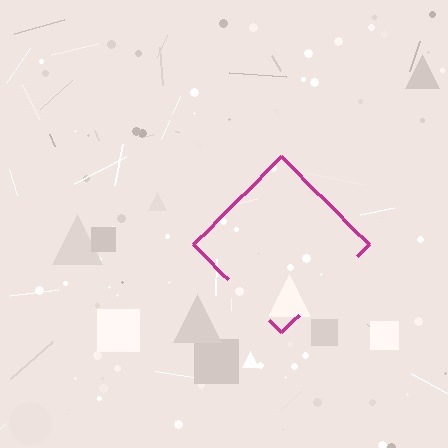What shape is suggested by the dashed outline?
The dashed outline suggests a diamond.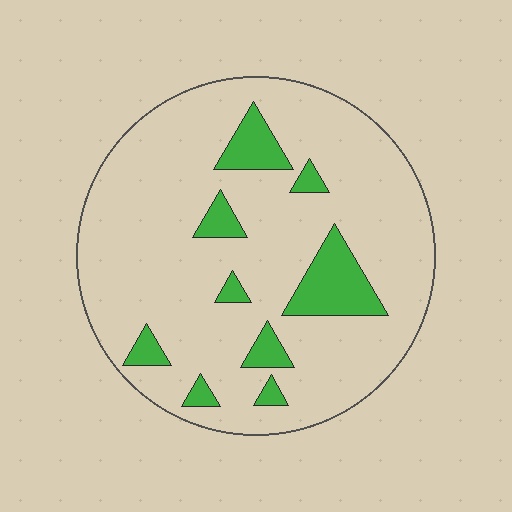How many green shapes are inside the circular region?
9.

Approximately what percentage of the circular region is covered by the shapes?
Approximately 15%.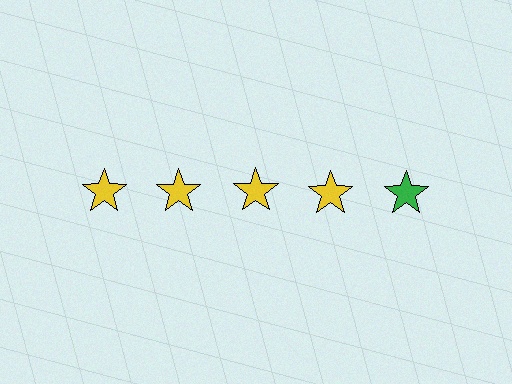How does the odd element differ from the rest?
It has a different color: green instead of yellow.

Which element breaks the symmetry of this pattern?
The green star in the top row, rightmost column breaks the symmetry. All other shapes are yellow stars.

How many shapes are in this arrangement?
There are 5 shapes arranged in a grid pattern.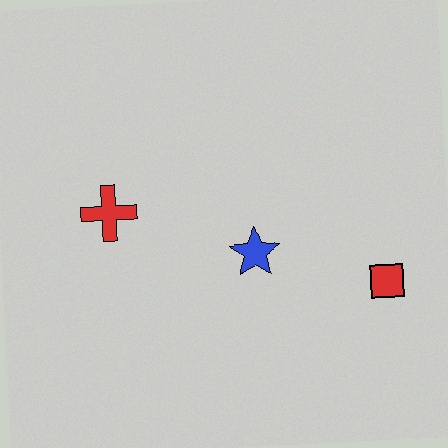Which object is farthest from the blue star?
The red cross is farthest from the blue star.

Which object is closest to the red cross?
The blue star is closest to the red cross.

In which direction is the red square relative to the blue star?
The red square is to the right of the blue star.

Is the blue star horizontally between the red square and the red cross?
Yes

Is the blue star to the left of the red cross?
No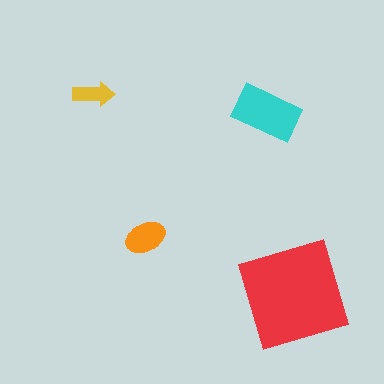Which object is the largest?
The red square.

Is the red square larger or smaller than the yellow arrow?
Larger.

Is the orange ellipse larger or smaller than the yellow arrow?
Larger.